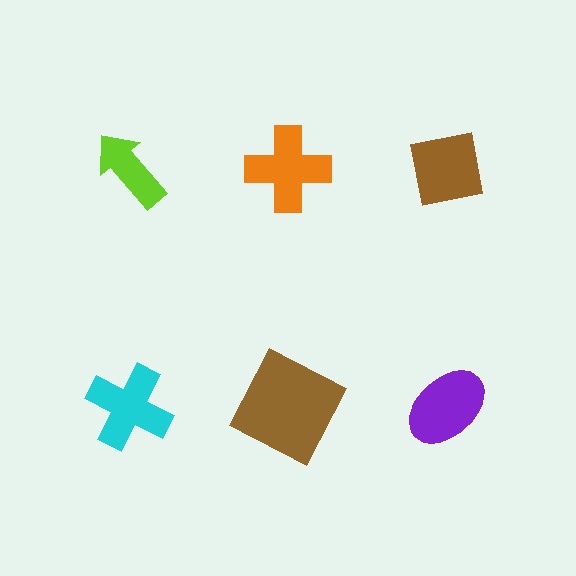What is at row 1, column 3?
A brown square.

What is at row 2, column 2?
A brown square.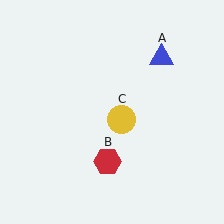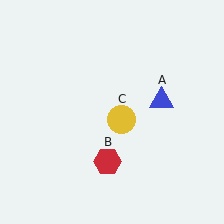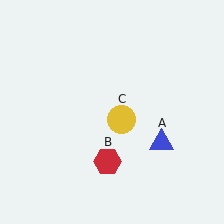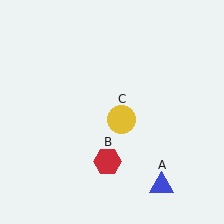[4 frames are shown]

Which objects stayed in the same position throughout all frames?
Red hexagon (object B) and yellow circle (object C) remained stationary.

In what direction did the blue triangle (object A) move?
The blue triangle (object A) moved down.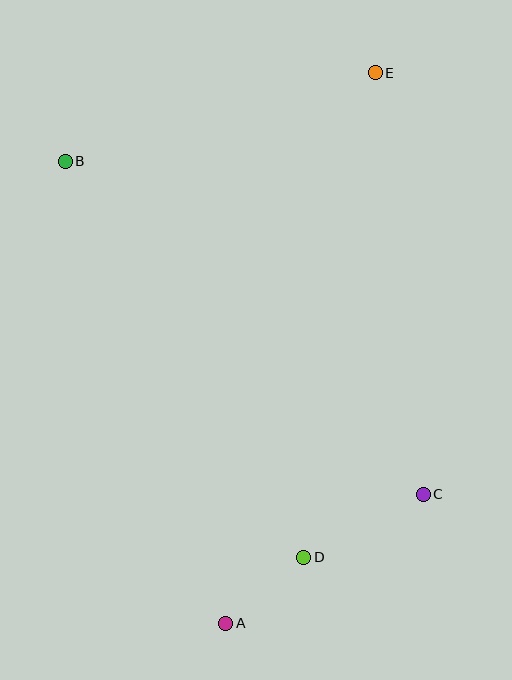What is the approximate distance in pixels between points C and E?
The distance between C and E is approximately 424 pixels.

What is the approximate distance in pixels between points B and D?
The distance between B and D is approximately 462 pixels.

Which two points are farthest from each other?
Points A and E are farthest from each other.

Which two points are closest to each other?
Points A and D are closest to each other.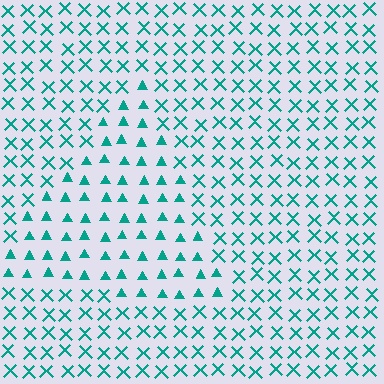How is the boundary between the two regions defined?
The boundary is defined by a change in element shape: triangles inside vs. X marks outside. All elements share the same color and spacing.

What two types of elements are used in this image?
The image uses triangles inside the triangle region and X marks outside it.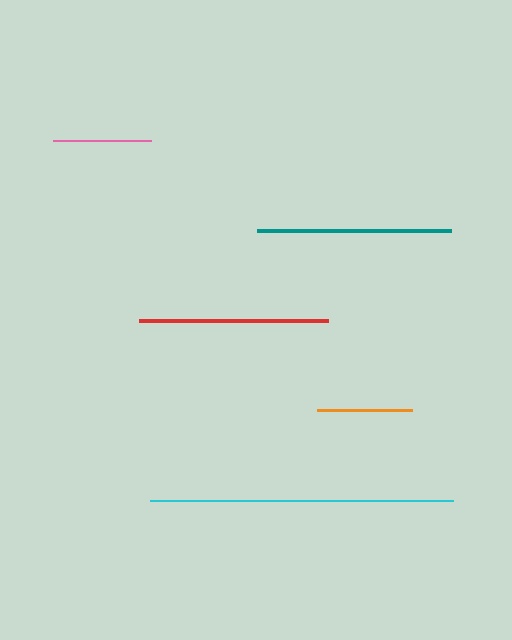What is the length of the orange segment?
The orange segment is approximately 94 pixels long.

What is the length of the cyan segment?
The cyan segment is approximately 303 pixels long.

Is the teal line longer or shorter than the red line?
The teal line is longer than the red line.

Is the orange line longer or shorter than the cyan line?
The cyan line is longer than the orange line.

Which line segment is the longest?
The cyan line is the longest at approximately 303 pixels.